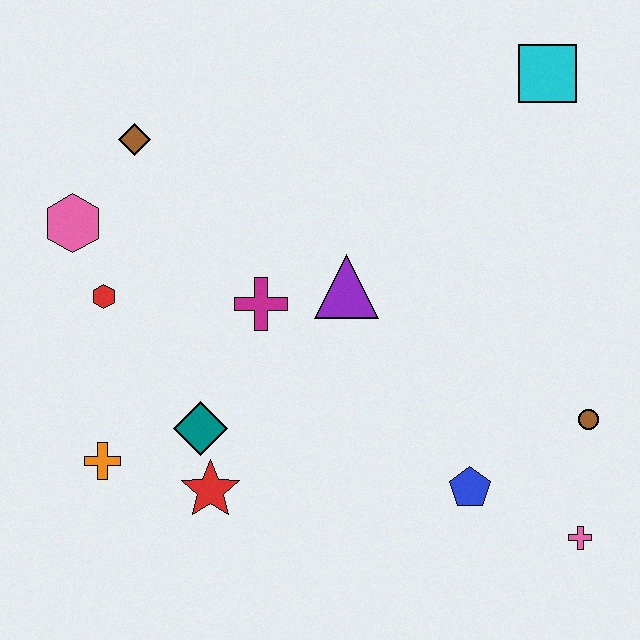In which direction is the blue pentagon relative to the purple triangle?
The blue pentagon is below the purple triangle.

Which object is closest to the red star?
The teal diamond is closest to the red star.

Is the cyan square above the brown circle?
Yes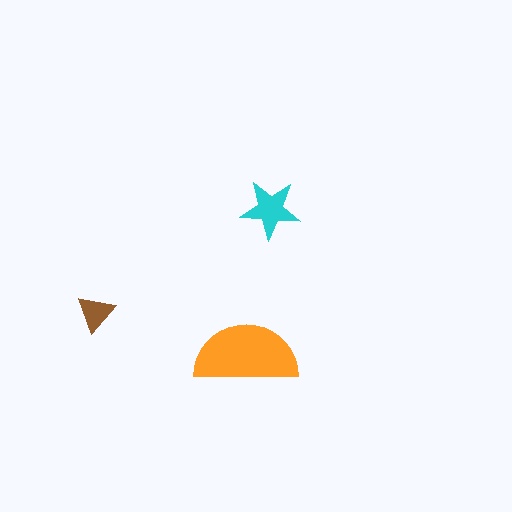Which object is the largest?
The orange semicircle.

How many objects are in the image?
There are 3 objects in the image.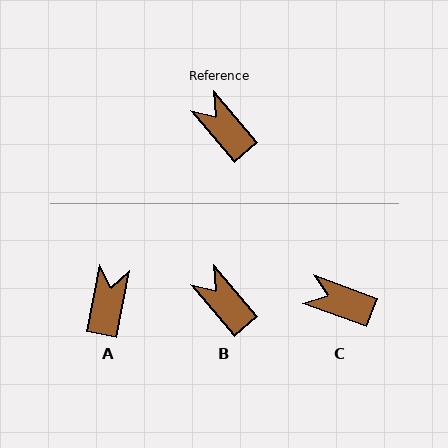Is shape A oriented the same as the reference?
No, it is off by about 51 degrees.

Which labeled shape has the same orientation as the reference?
B.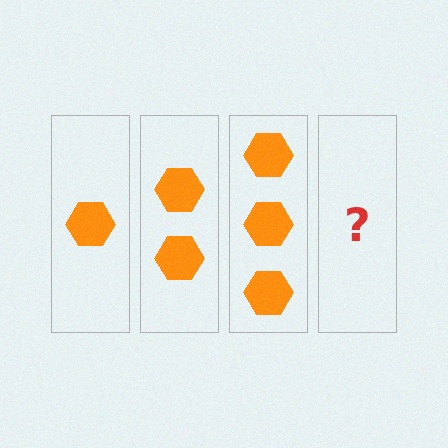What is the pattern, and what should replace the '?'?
The pattern is that each step adds one more hexagon. The '?' should be 4 hexagons.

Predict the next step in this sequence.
The next step is 4 hexagons.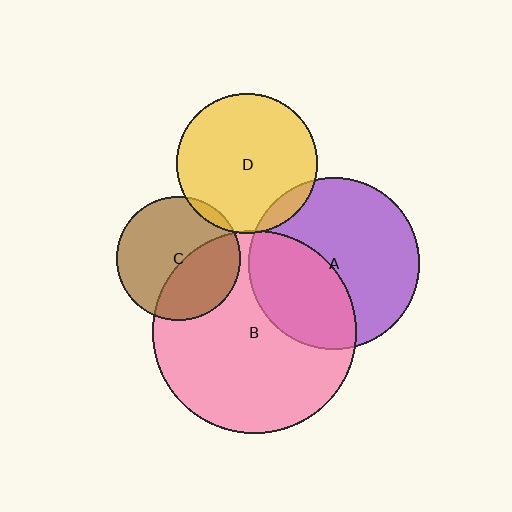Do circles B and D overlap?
Yes.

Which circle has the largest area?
Circle B (pink).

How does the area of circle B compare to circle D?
Approximately 2.1 times.